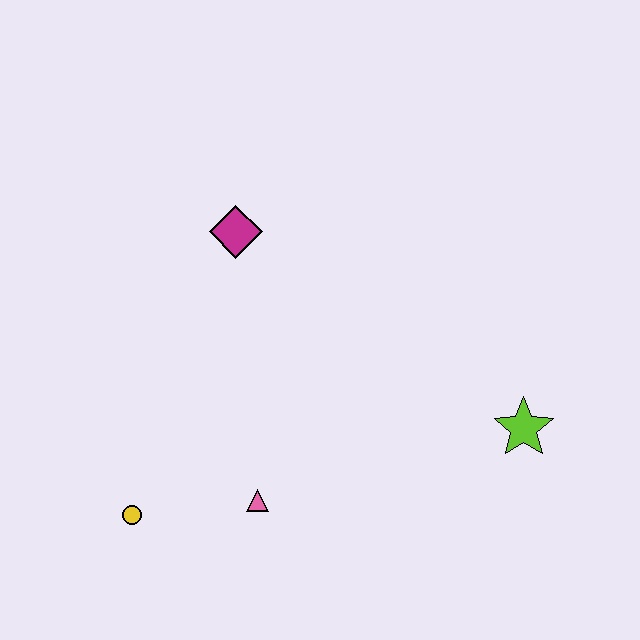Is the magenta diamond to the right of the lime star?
No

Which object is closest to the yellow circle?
The pink triangle is closest to the yellow circle.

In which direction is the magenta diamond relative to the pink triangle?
The magenta diamond is above the pink triangle.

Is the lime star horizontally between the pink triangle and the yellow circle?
No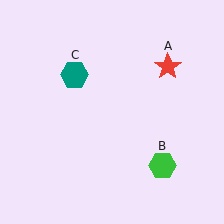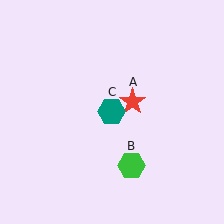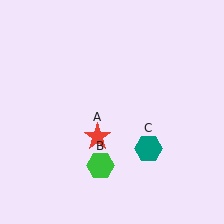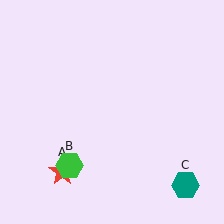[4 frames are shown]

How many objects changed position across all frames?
3 objects changed position: red star (object A), green hexagon (object B), teal hexagon (object C).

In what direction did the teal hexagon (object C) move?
The teal hexagon (object C) moved down and to the right.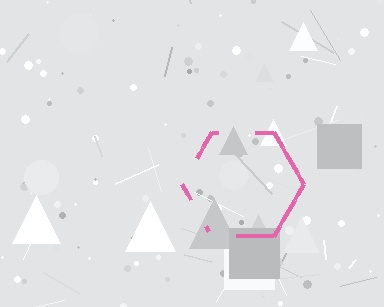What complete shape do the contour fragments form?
The contour fragments form a hexagon.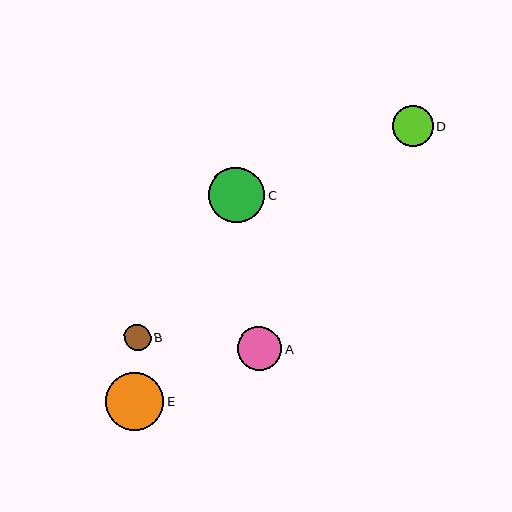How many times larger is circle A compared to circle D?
Circle A is approximately 1.1 times the size of circle D.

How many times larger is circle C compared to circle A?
Circle C is approximately 1.2 times the size of circle A.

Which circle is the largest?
Circle E is the largest with a size of approximately 58 pixels.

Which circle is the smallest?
Circle B is the smallest with a size of approximately 27 pixels.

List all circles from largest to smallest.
From largest to smallest: E, C, A, D, B.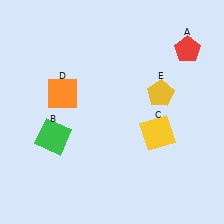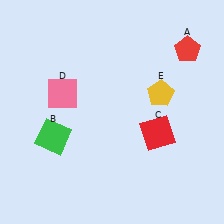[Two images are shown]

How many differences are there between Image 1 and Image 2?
There are 2 differences between the two images.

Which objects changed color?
C changed from yellow to red. D changed from orange to pink.